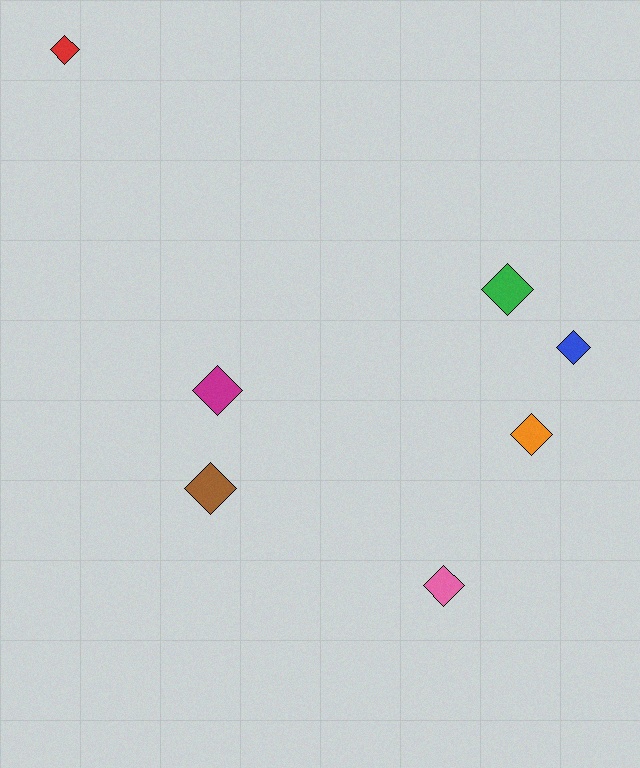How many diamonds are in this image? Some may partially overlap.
There are 7 diamonds.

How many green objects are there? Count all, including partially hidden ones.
There is 1 green object.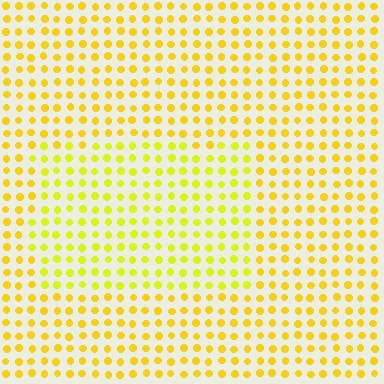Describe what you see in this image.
The image is filled with small yellow elements in a uniform arrangement. A rectangle-shaped region is visible where the elements are tinted to a slightly different hue, forming a subtle color boundary.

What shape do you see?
I see a rectangle.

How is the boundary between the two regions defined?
The boundary is defined purely by a slight shift in hue (about 17 degrees). Spacing, size, and orientation are identical on both sides.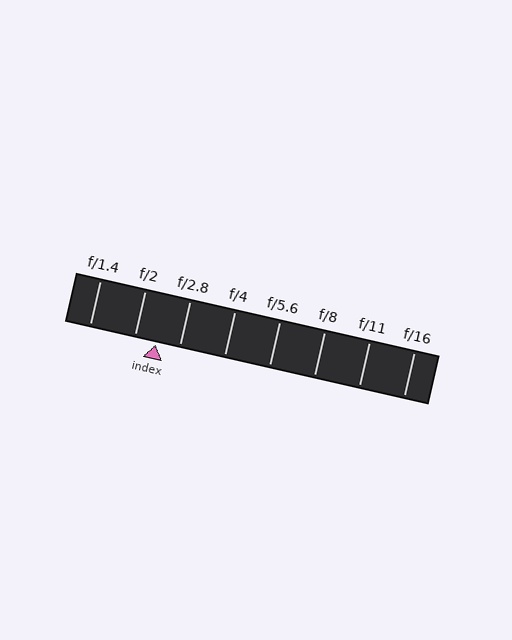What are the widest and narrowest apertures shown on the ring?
The widest aperture shown is f/1.4 and the narrowest is f/16.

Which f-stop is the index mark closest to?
The index mark is closest to f/2.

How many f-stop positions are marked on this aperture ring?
There are 8 f-stop positions marked.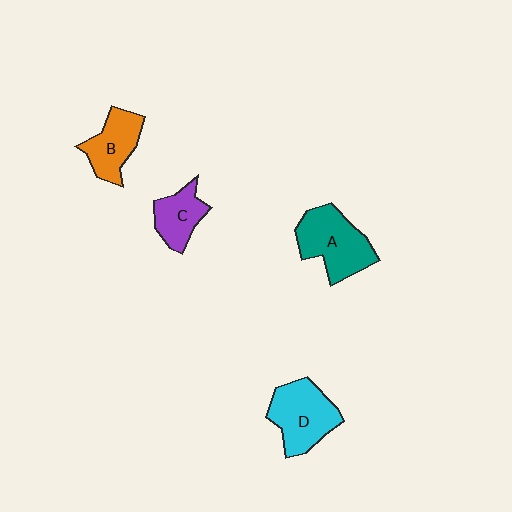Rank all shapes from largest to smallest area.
From largest to smallest: A (teal), D (cyan), B (orange), C (purple).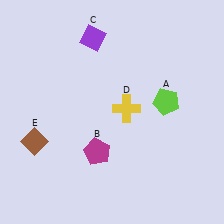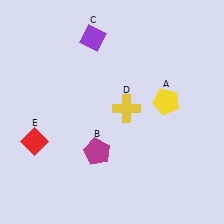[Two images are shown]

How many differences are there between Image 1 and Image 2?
There are 2 differences between the two images.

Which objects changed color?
A changed from lime to yellow. E changed from brown to red.